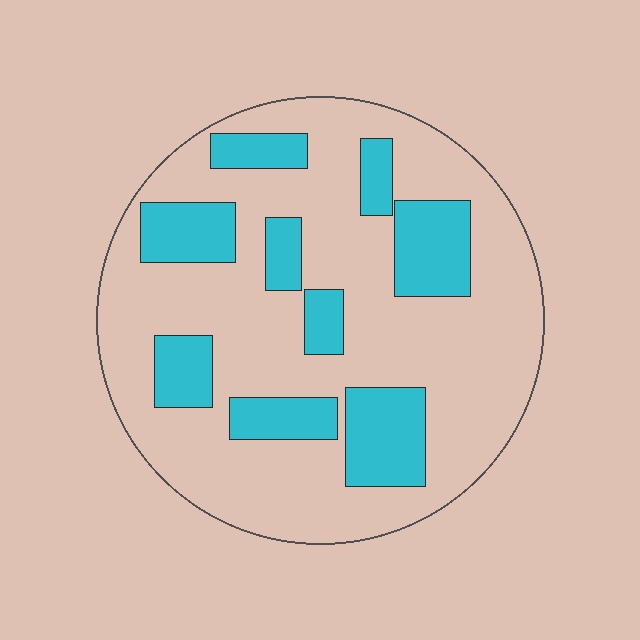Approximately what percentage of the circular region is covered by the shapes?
Approximately 25%.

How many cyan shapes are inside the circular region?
9.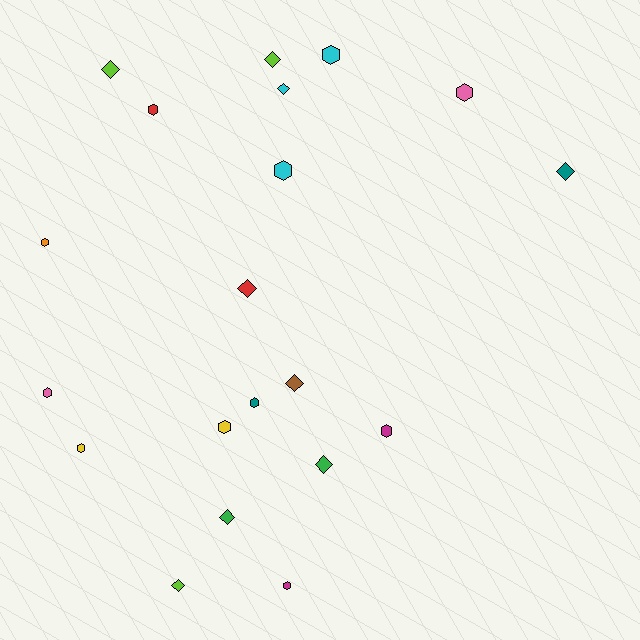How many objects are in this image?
There are 20 objects.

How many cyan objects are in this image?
There are 3 cyan objects.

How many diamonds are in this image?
There are 9 diamonds.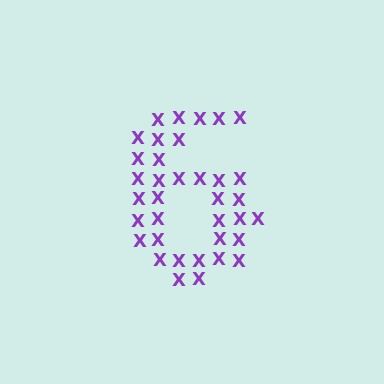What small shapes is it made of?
It is made of small letter X's.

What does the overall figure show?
The overall figure shows the digit 6.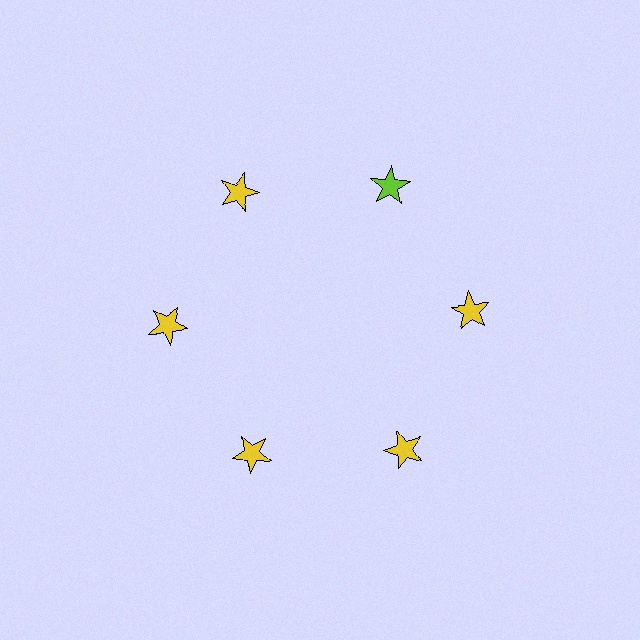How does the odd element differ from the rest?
It has a different color: lime instead of yellow.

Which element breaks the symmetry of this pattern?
The lime star at roughly the 1 o'clock position breaks the symmetry. All other shapes are yellow stars.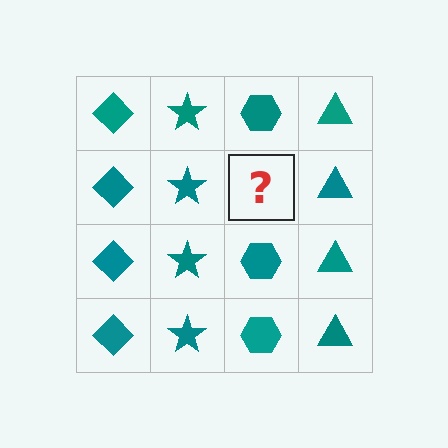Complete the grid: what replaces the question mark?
The question mark should be replaced with a teal hexagon.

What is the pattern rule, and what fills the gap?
The rule is that each column has a consistent shape. The gap should be filled with a teal hexagon.